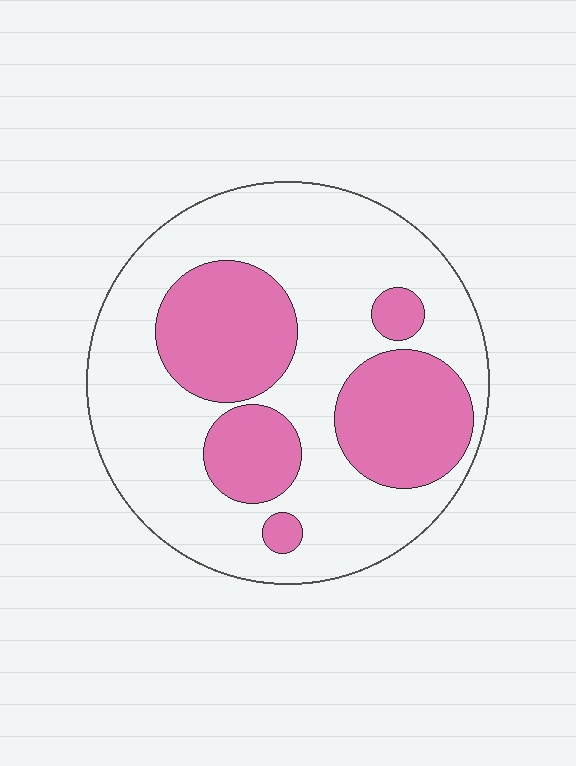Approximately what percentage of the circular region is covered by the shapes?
Approximately 35%.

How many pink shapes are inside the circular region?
5.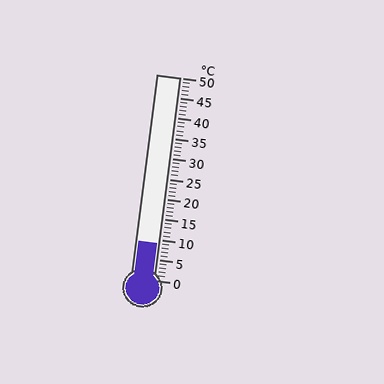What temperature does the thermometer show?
The thermometer shows approximately 9°C.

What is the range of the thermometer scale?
The thermometer scale ranges from 0°C to 50°C.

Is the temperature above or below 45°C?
The temperature is below 45°C.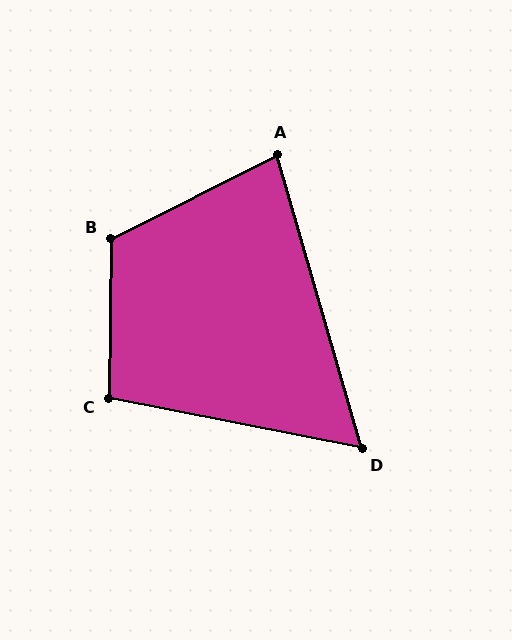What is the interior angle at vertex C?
Approximately 101 degrees (obtuse).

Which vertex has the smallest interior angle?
D, at approximately 63 degrees.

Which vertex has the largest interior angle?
B, at approximately 117 degrees.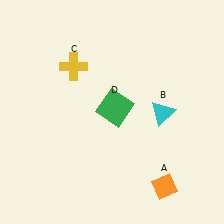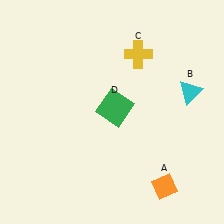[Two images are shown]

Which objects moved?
The objects that moved are: the cyan triangle (B), the yellow cross (C).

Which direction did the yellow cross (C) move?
The yellow cross (C) moved right.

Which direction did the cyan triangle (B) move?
The cyan triangle (B) moved right.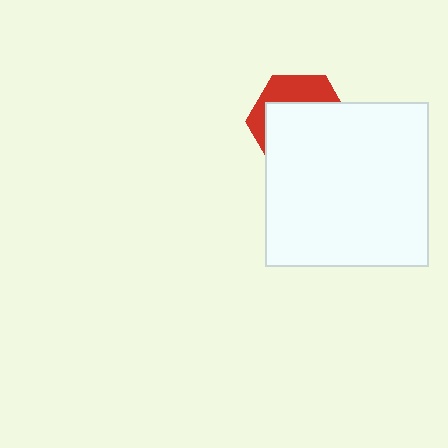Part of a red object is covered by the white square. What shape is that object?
It is a hexagon.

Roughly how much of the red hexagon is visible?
A small part of it is visible (roughly 33%).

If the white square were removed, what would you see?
You would see the complete red hexagon.